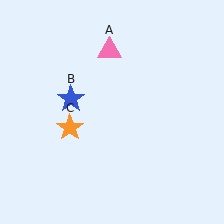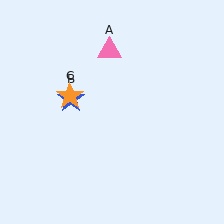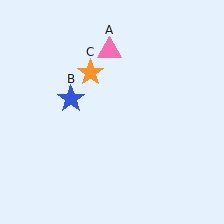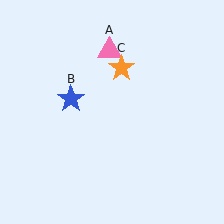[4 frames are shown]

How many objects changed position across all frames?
1 object changed position: orange star (object C).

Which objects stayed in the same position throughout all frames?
Pink triangle (object A) and blue star (object B) remained stationary.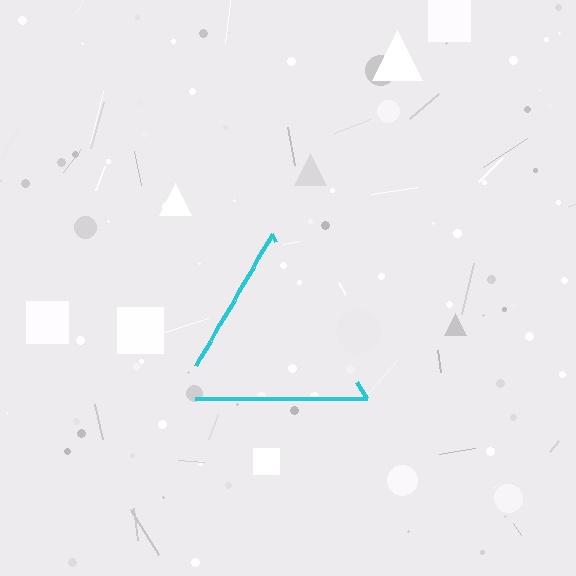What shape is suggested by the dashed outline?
The dashed outline suggests a triangle.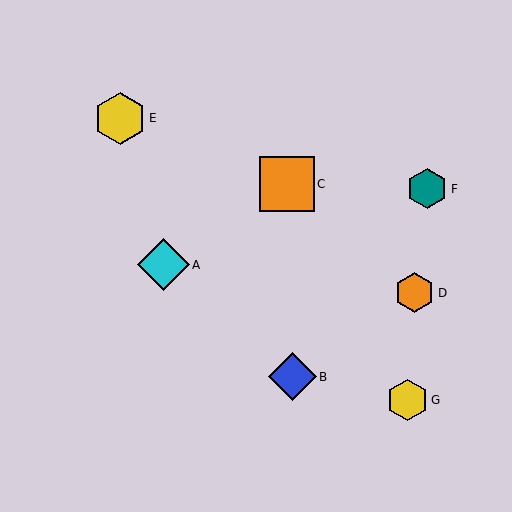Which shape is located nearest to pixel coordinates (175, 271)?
The cyan diamond (labeled A) at (163, 265) is nearest to that location.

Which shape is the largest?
The orange square (labeled C) is the largest.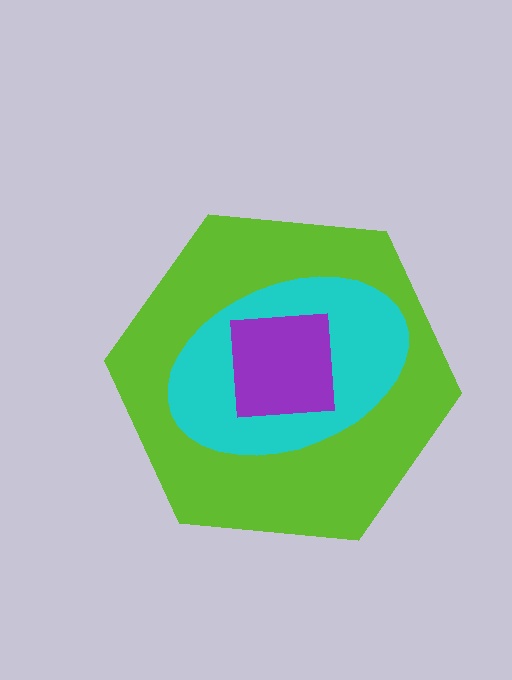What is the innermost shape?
The purple square.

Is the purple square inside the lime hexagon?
Yes.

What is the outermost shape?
The lime hexagon.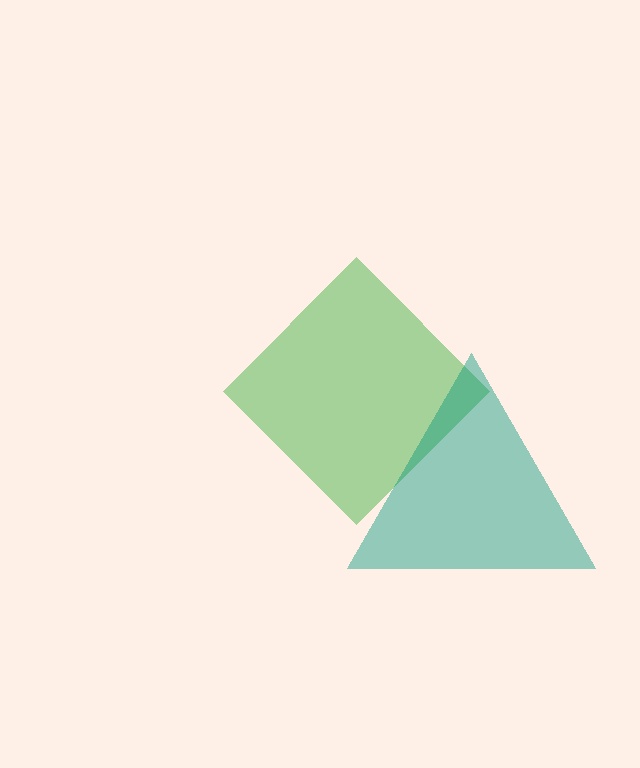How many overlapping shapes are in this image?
There are 2 overlapping shapes in the image.